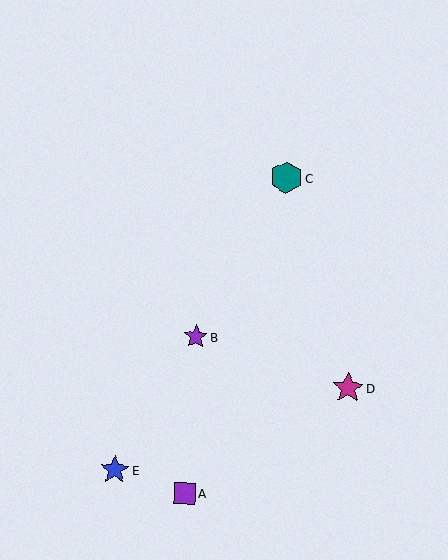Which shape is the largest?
The teal hexagon (labeled C) is the largest.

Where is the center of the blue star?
The center of the blue star is at (115, 470).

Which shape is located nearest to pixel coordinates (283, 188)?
The teal hexagon (labeled C) at (286, 178) is nearest to that location.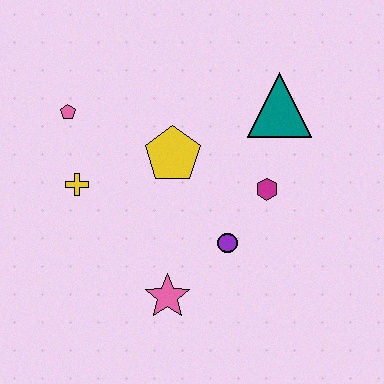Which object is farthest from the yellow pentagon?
The pink star is farthest from the yellow pentagon.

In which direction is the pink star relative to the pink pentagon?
The pink star is below the pink pentagon.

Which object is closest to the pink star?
The purple circle is closest to the pink star.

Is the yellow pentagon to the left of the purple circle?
Yes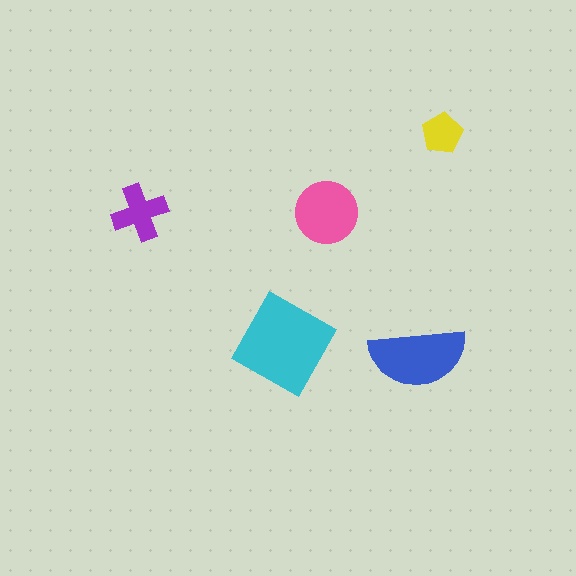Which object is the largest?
The cyan square.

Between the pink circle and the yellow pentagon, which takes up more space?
The pink circle.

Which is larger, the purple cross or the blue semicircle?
The blue semicircle.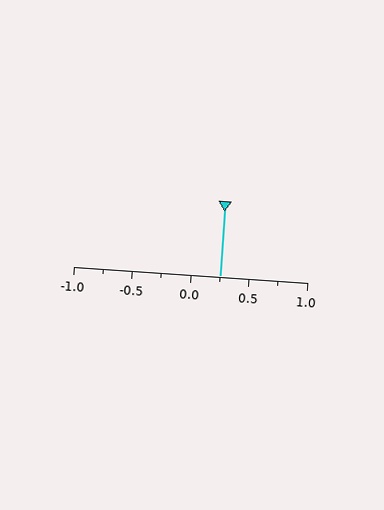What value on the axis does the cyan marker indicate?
The marker indicates approximately 0.25.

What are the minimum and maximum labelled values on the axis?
The axis runs from -1.0 to 1.0.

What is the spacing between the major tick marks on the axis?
The major ticks are spaced 0.5 apart.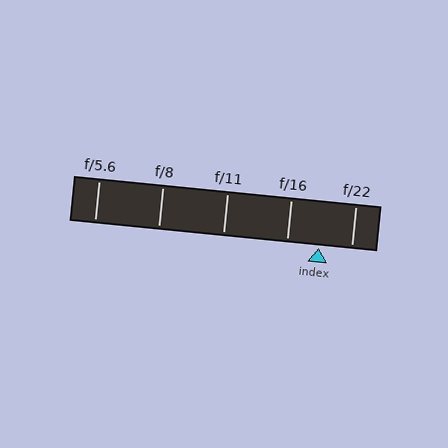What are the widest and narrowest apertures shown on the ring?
The widest aperture shown is f/5.6 and the narrowest is f/22.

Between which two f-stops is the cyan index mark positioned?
The index mark is between f/16 and f/22.